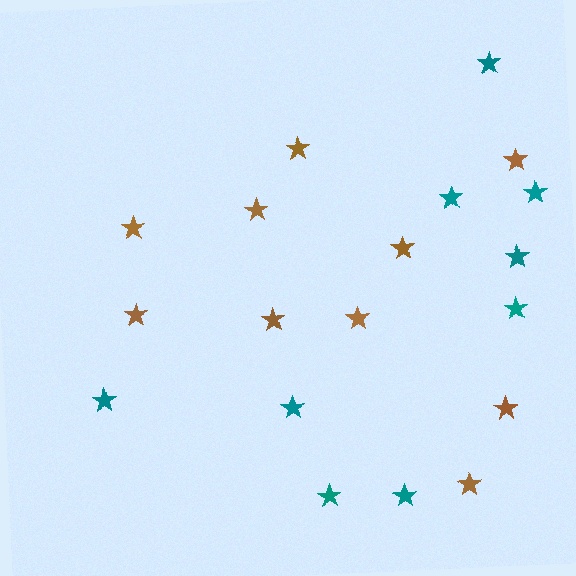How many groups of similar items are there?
There are 2 groups: one group of brown stars (10) and one group of teal stars (9).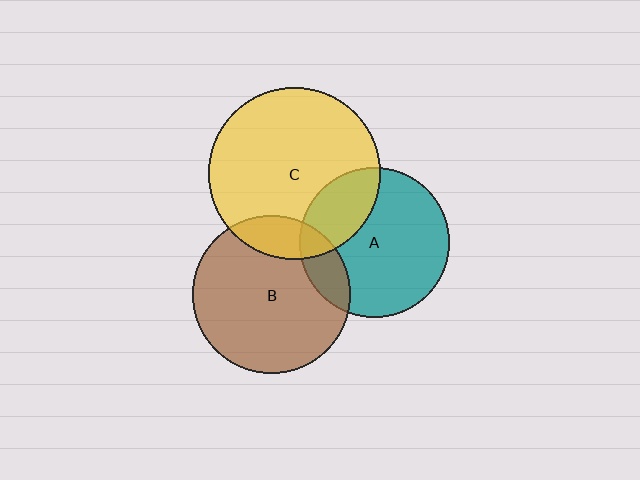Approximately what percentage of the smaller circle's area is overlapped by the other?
Approximately 15%.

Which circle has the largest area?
Circle C (yellow).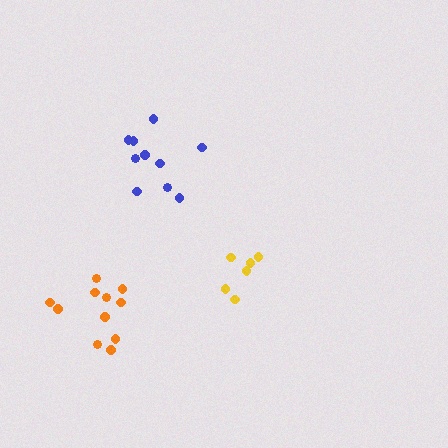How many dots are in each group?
Group 1: 11 dots, Group 2: 10 dots, Group 3: 6 dots (27 total).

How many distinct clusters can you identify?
There are 3 distinct clusters.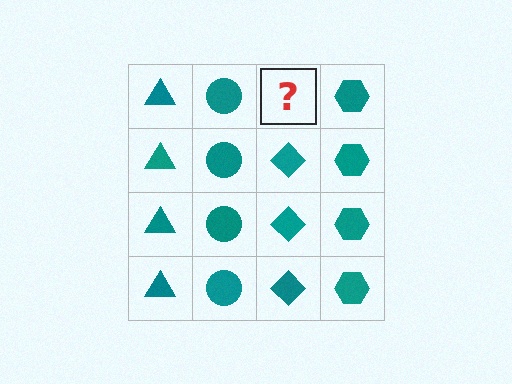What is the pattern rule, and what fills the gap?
The rule is that each column has a consistent shape. The gap should be filled with a teal diamond.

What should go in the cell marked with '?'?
The missing cell should contain a teal diamond.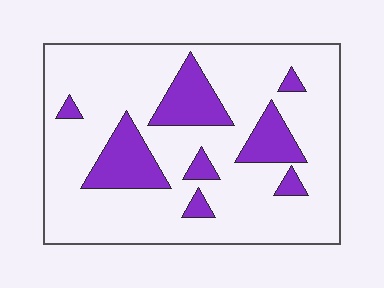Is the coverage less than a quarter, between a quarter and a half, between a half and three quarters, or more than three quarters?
Less than a quarter.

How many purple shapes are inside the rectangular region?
8.